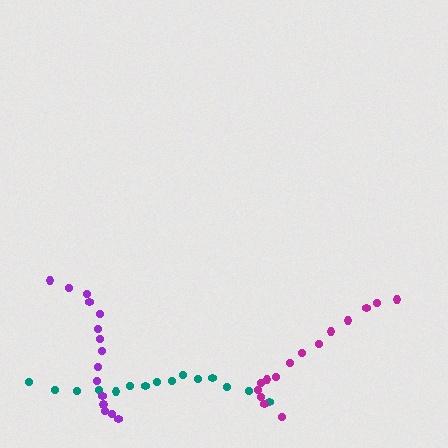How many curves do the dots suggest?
There are 3 distinct paths.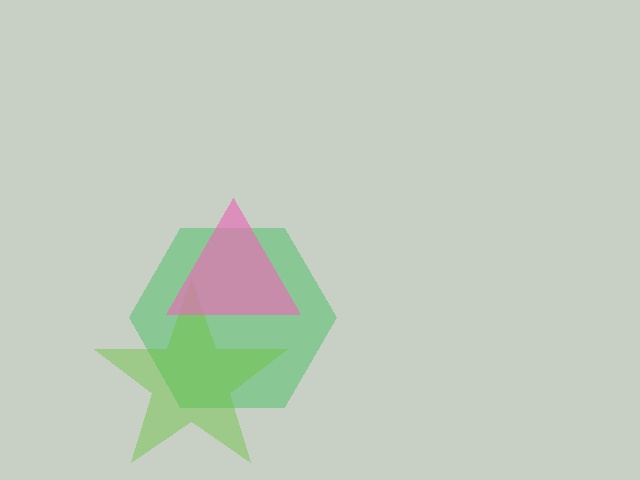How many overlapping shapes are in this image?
There are 3 overlapping shapes in the image.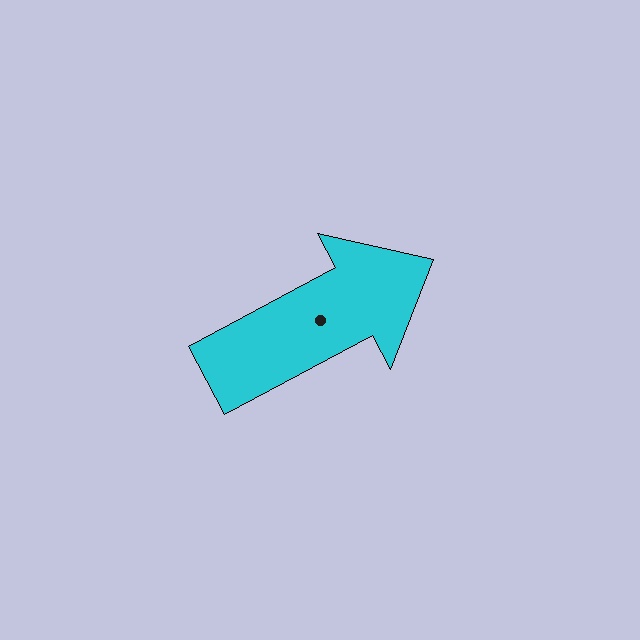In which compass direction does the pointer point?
Northeast.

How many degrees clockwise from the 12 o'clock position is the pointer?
Approximately 62 degrees.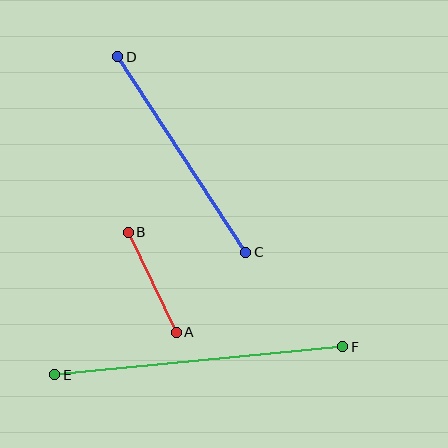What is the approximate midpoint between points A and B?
The midpoint is at approximately (152, 282) pixels.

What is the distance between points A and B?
The distance is approximately 111 pixels.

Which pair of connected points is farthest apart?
Points E and F are farthest apart.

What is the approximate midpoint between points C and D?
The midpoint is at approximately (182, 154) pixels.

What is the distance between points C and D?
The distance is approximately 234 pixels.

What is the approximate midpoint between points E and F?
The midpoint is at approximately (199, 361) pixels.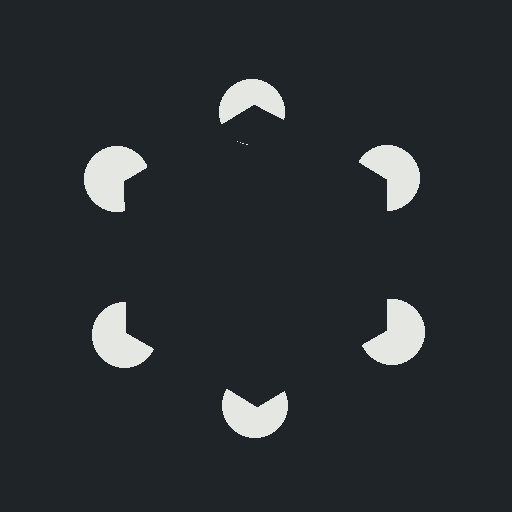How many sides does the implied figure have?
6 sides.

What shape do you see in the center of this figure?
An illusory hexagon — its edges are inferred from the aligned wedge cuts in the pac-man discs, not physically drawn.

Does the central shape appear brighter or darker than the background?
It typically appears slightly darker than the background, even though no actual brightness change is drawn.